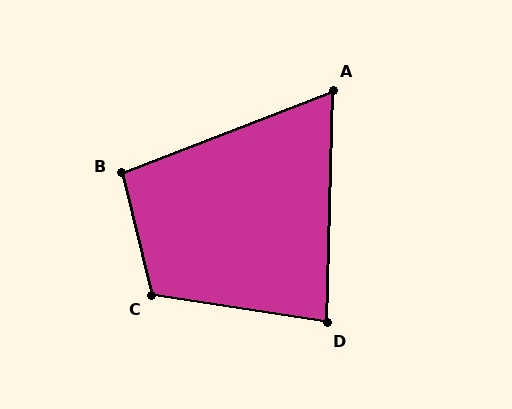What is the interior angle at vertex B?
Approximately 97 degrees (obtuse).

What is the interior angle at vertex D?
Approximately 83 degrees (acute).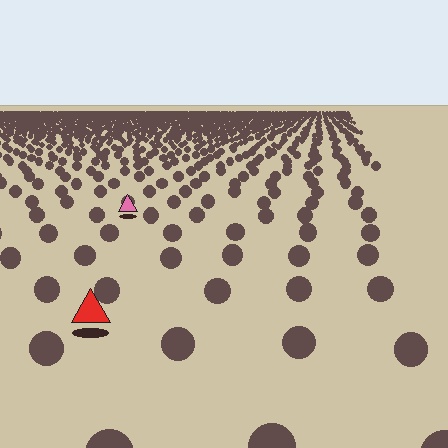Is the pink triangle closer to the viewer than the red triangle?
No. The red triangle is closer — you can tell from the texture gradient: the ground texture is coarser near it.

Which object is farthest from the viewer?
The pink triangle is farthest from the viewer. It appears smaller and the ground texture around it is denser.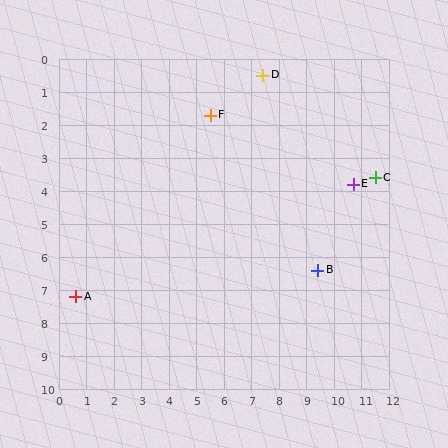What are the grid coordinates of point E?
Point E is at approximately (10.7, 3.8).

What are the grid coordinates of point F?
Point F is at approximately (5.5, 1.7).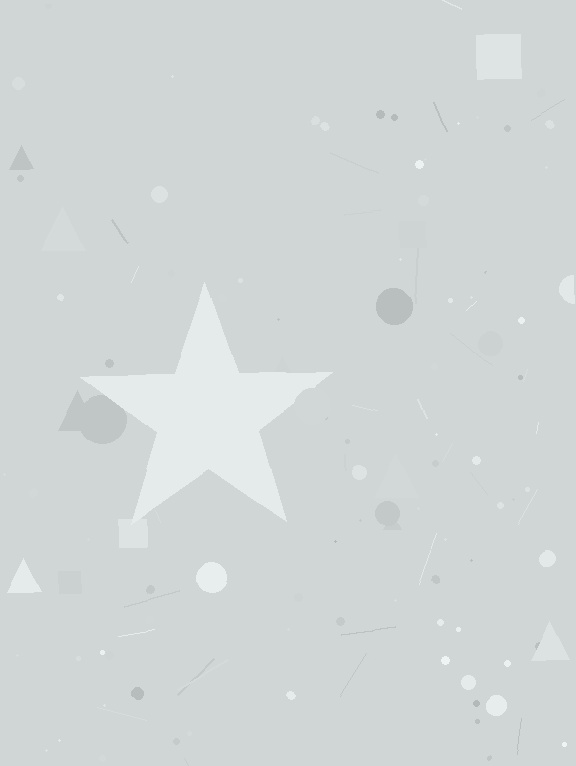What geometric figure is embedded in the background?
A star is embedded in the background.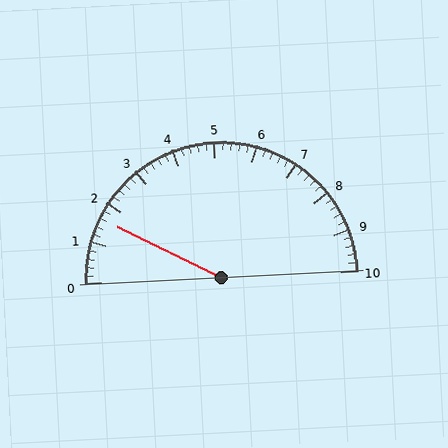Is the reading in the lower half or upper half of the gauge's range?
The reading is in the lower half of the range (0 to 10).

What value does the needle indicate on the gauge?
The needle indicates approximately 1.6.